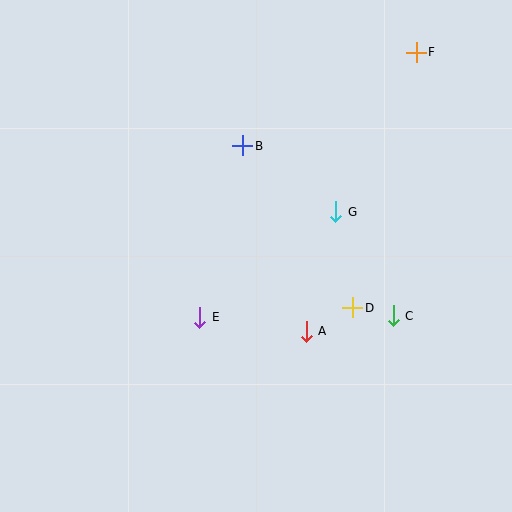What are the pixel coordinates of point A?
Point A is at (306, 331).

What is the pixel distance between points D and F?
The distance between D and F is 263 pixels.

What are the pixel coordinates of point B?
Point B is at (243, 146).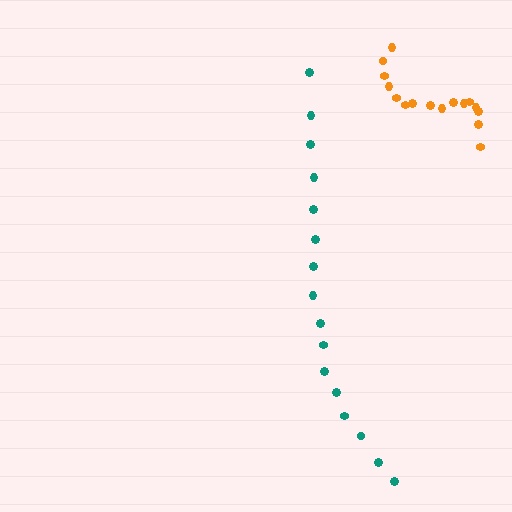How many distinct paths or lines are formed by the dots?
There are 2 distinct paths.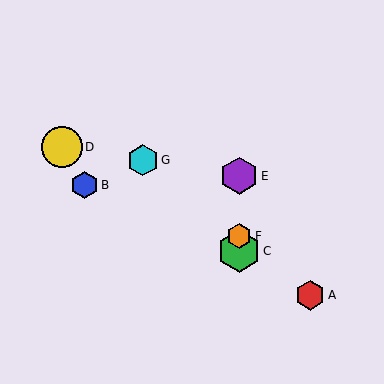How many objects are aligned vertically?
3 objects (C, E, F) are aligned vertically.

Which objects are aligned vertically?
Objects C, E, F are aligned vertically.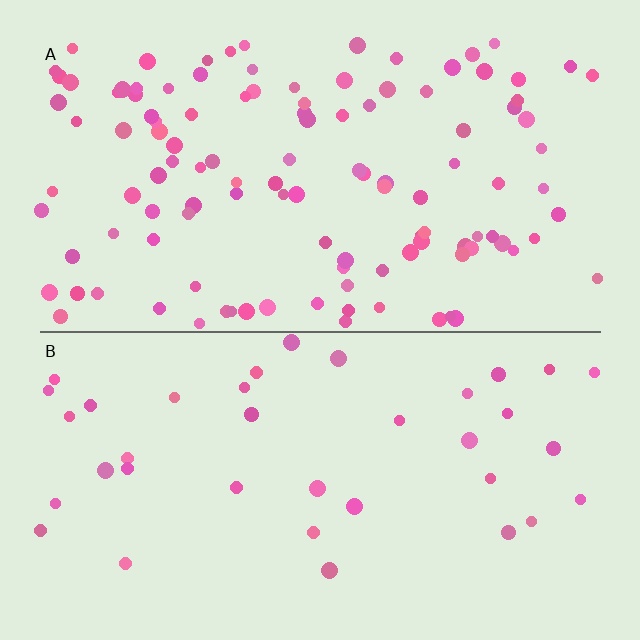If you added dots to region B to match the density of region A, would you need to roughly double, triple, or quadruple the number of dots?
Approximately triple.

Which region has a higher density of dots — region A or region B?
A (the top).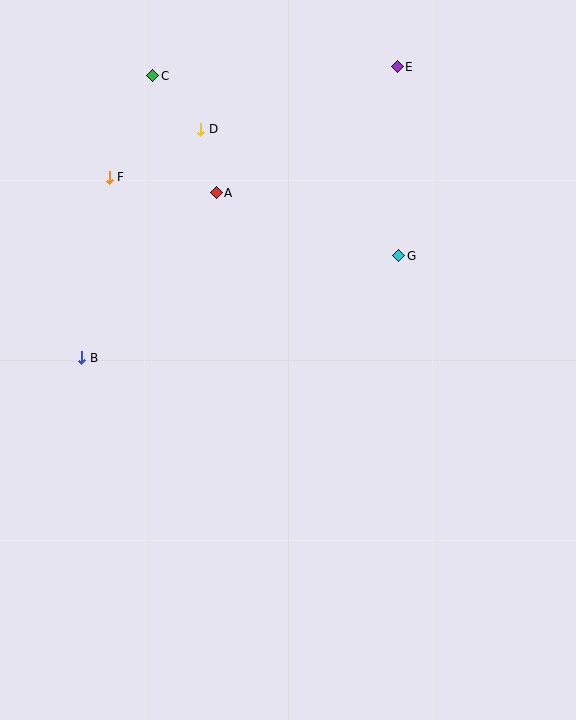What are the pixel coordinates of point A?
Point A is at (216, 193).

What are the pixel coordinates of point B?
Point B is at (82, 358).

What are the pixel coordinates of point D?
Point D is at (201, 129).